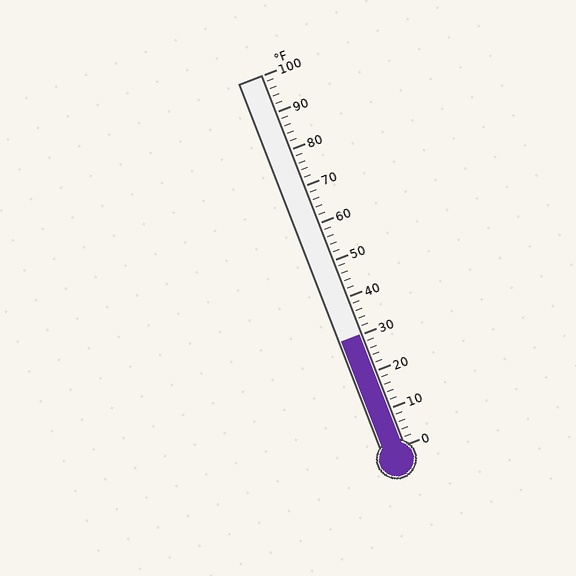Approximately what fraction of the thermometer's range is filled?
The thermometer is filled to approximately 30% of its range.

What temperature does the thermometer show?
The thermometer shows approximately 30°F.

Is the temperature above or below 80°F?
The temperature is below 80°F.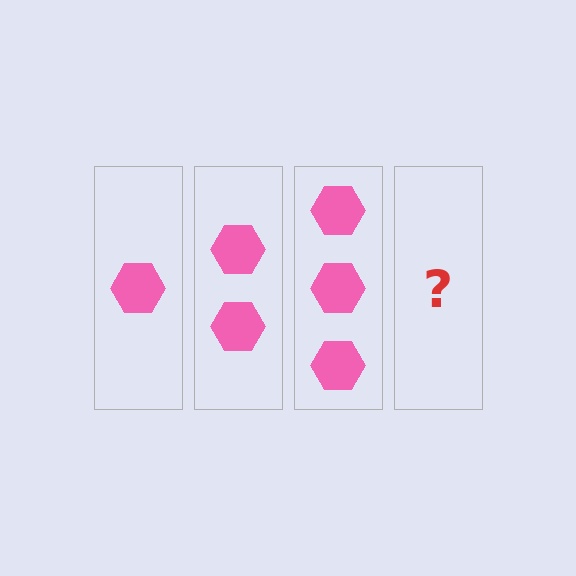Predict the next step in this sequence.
The next step is 4 hexagons.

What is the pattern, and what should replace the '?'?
The pattern is that each step adds one more hexagon. The '?' should be 4 hexagons.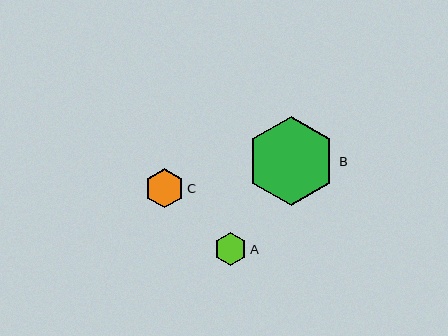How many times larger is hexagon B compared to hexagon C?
Hexagon B is approximately 2.3 times the size of hexagon C.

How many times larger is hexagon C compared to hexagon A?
Hexagon C is approximately 1.2 times the size of hexagon A.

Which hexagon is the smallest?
Hexagon A is the smallest with a size of approximately 33 pixels.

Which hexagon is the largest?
Hexagon B is the largest with a size of approximately 89 pixels.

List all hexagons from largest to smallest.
From largest to smallest: B, C, A.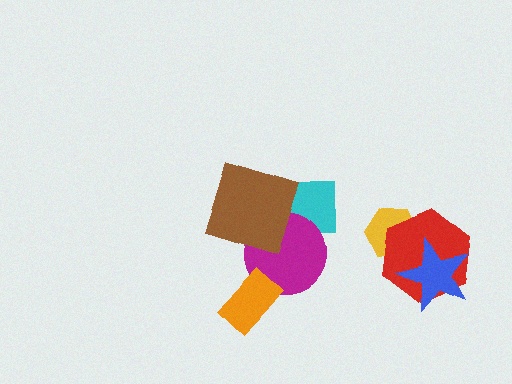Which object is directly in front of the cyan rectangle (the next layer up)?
The magenta circle is directly in front of the cyan rectangle.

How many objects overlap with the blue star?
1 object overlaps with the blue star.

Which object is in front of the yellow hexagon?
The red hexagon is in front of the yellow hexagon.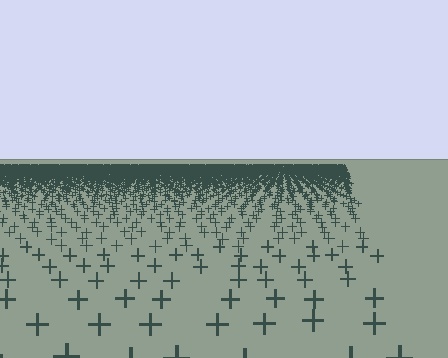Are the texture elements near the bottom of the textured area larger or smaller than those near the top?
Larger. Near the bottom, elements are closer to the viewer and appear at a bigger on-screen size.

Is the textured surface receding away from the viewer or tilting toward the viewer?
The surface is receding away from the viewer. Texture elements get smaller and denser toward the top.